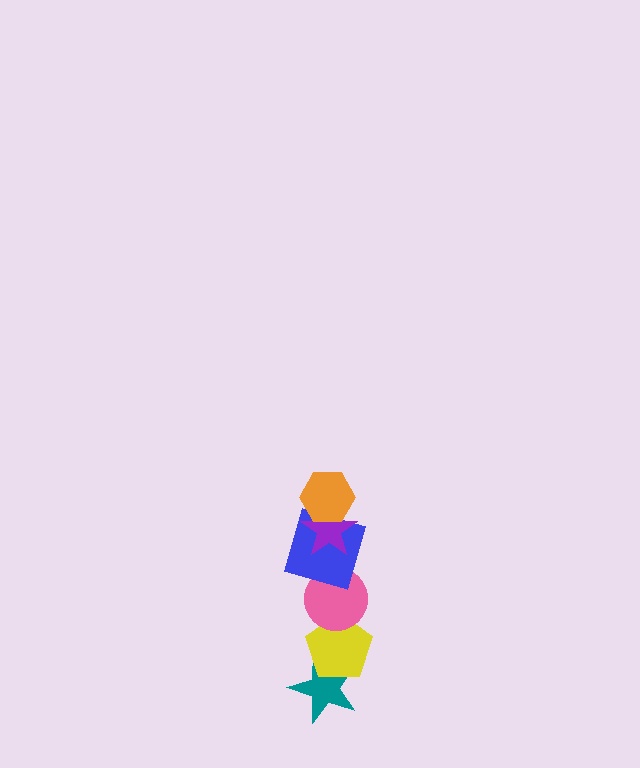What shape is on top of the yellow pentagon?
The pink circle is on top of the yellow pentagon.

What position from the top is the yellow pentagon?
The yellow pentagon is 5th from the top.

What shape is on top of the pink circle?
The blue square is on top of the pink circle.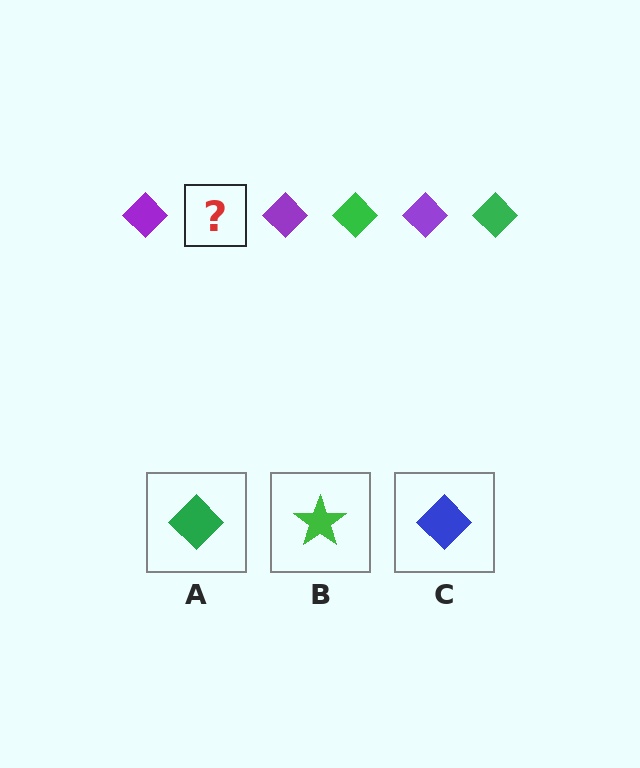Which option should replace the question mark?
Option A.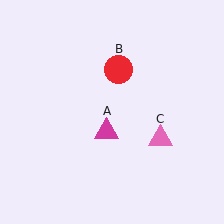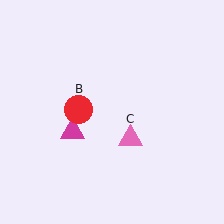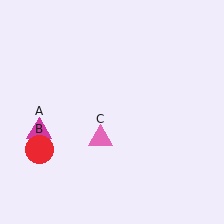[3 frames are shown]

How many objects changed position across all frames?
3 objects changed position: magenta triangle (object A), red circle (object B), pink triangle (object C).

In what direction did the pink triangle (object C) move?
The pink triangle (object C) moved left.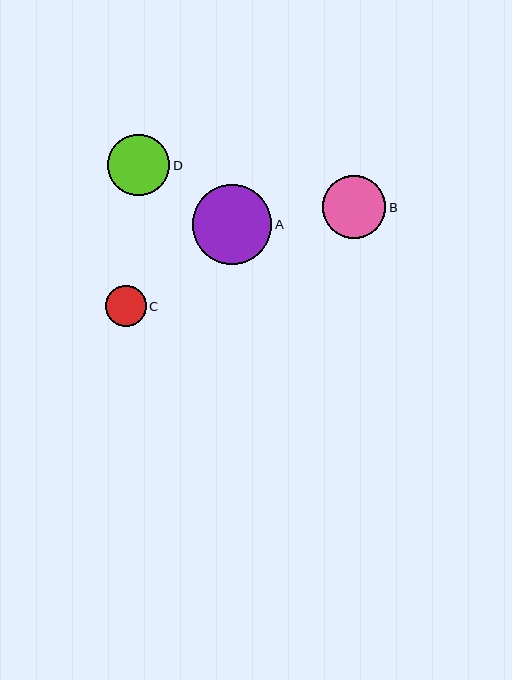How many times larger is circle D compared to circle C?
Circle D is approximately 1.5 times the size of circle C.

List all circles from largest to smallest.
From largest to smallest: A, B, D, C.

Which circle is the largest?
Circle A is the largest with a size of approximately 79 pixels.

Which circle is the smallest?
Circle C is the smallest with a size of approximately 40 pixels.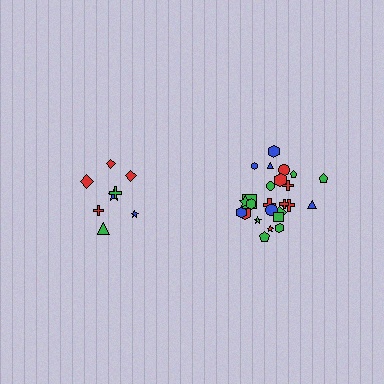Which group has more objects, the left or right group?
The right group.